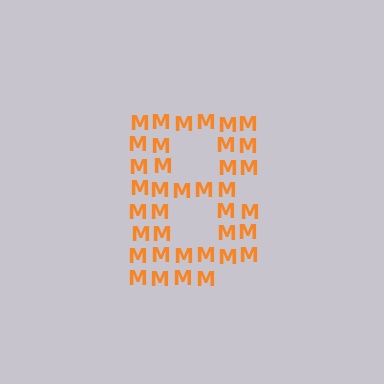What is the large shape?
The large shape is the letter B.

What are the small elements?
The small elements are letter M's.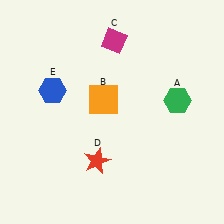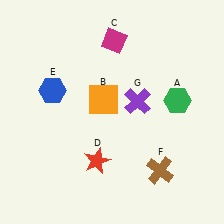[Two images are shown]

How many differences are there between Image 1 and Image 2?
There are 2 differences between the two images.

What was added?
A brown cross (F), a purple cross (G) were added in Image 2.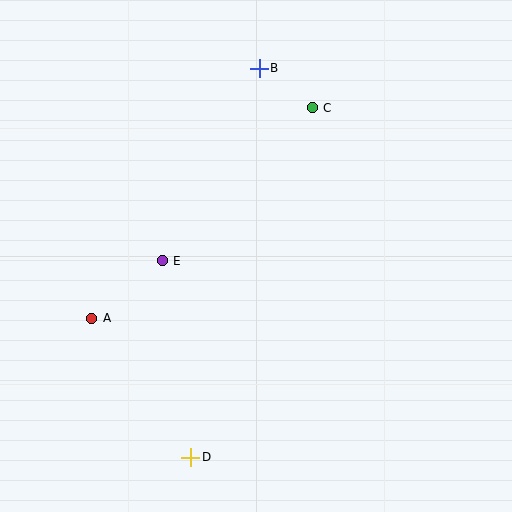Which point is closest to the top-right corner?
Point C is closest to the top-right corner.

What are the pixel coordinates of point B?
Point B is at (259, 68).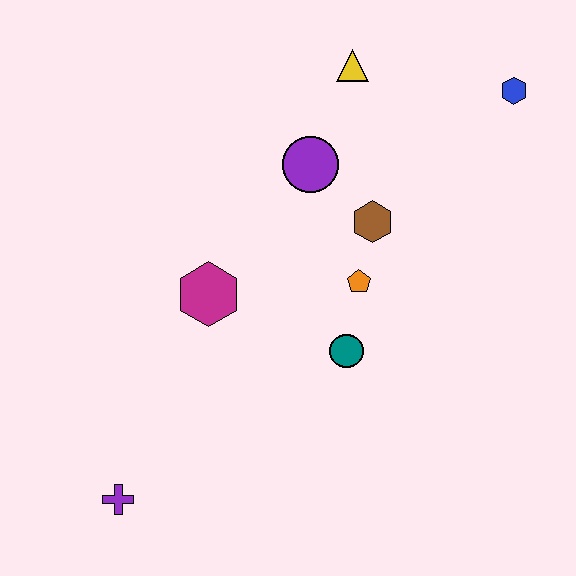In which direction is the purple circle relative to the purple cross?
The purple circle is above the purple cross.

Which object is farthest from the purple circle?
The purple cross is farthest from the purple circle.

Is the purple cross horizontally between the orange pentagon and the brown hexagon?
No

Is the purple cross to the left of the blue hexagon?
Yes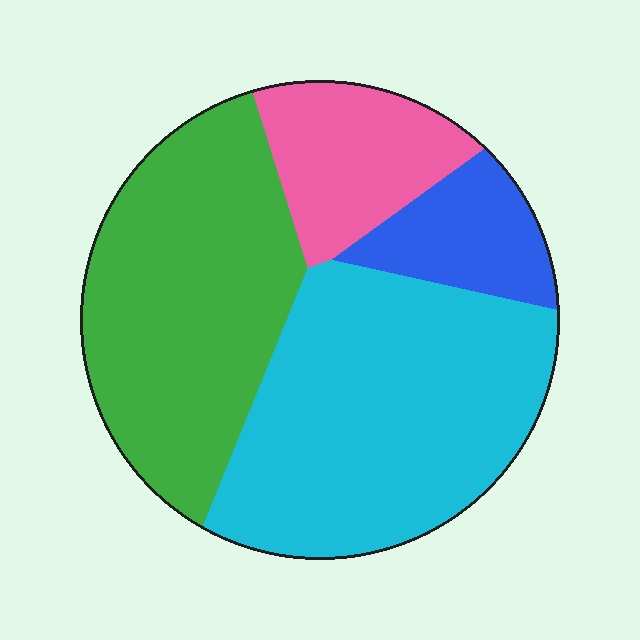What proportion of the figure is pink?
Pink takes up about one eighth (1/8) of the figure.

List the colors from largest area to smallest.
From largest to smallest: cyan, green, pink, blue.